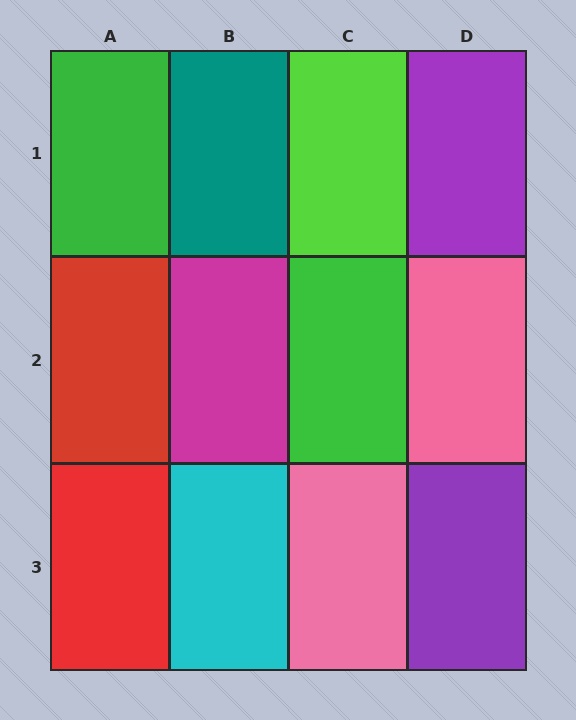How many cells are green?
2 cells are green.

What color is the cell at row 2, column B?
Magenta.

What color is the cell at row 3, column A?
Red.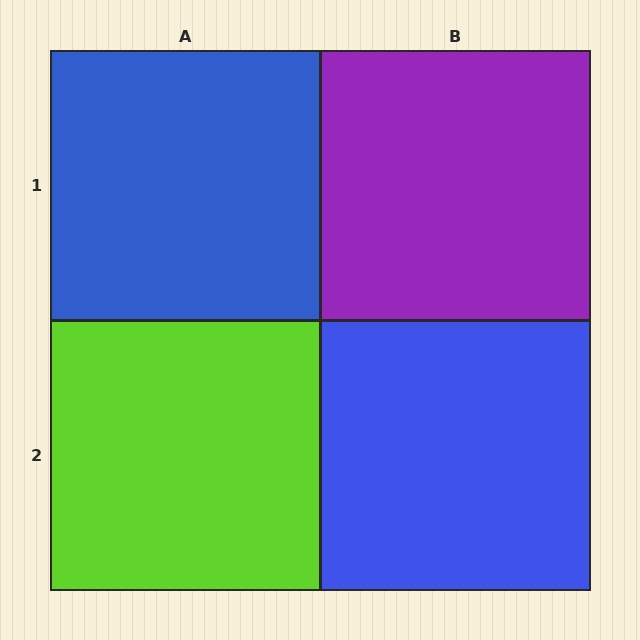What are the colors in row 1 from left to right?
Blue, purple.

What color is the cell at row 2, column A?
Lime.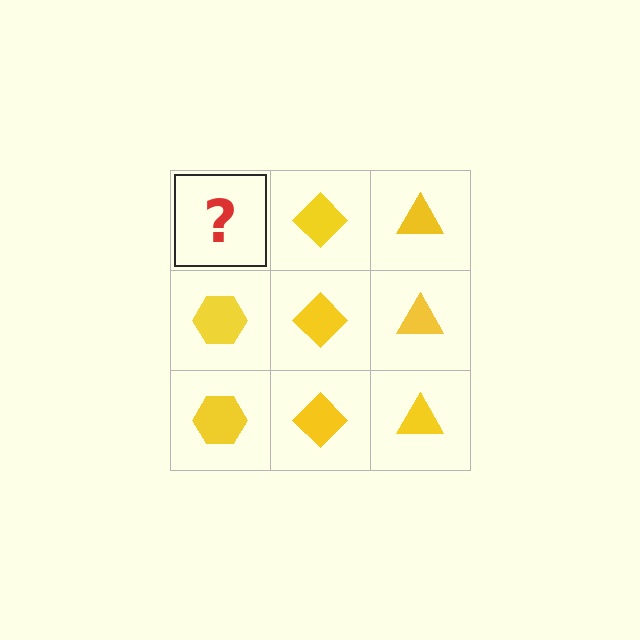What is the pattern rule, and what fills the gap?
The rule is that each column has a consistent shape. The gap should be filled with a yellow hexagon.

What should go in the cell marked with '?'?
The missing cell should contain a yellow hexagon.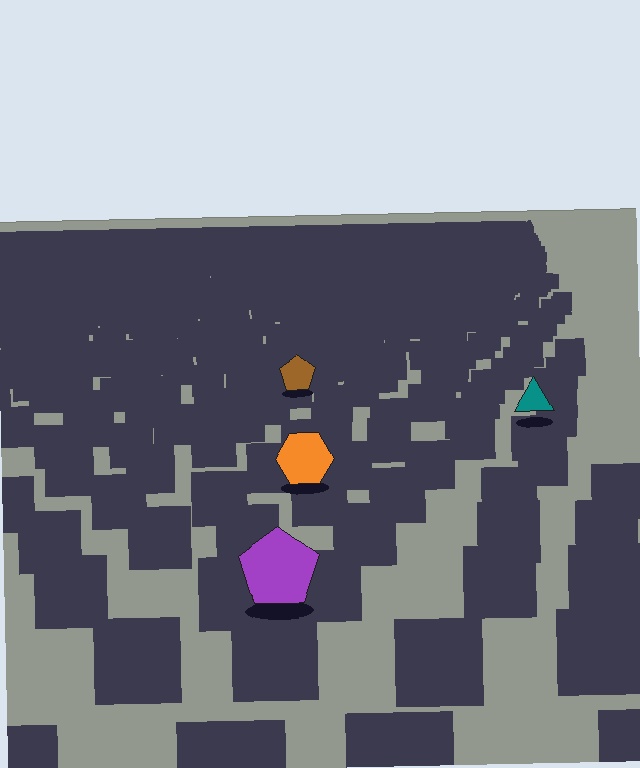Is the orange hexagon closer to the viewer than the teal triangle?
Yes. The orange hexagon is closer — you can tell from the texture gradient: the ground texture is coarser near it.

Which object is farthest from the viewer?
The brown pentagon is farthest from the viewer. It appears smaller and the ground texture around it is denser.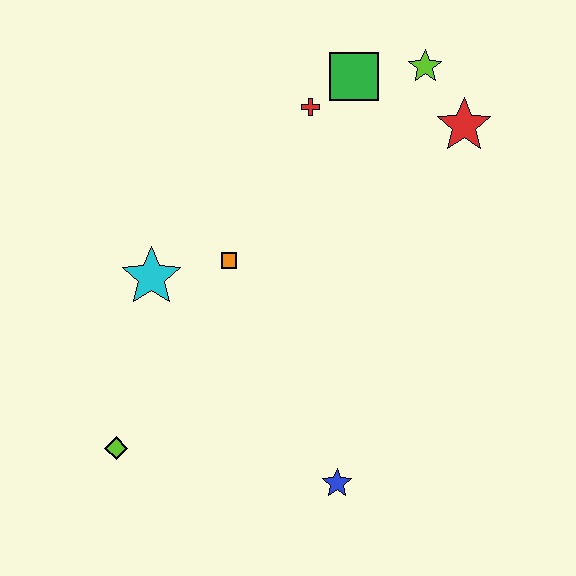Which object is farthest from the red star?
The lime diamond is farthest from the red star.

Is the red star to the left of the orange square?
No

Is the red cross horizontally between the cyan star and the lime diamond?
No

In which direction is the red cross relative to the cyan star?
The red cross is above the cyan star.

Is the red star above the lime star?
No